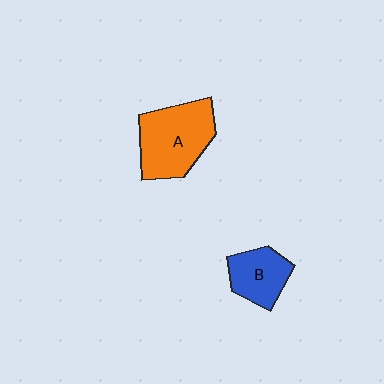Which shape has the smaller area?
Shape B (blue).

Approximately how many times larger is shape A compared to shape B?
Approximately 1.7 times.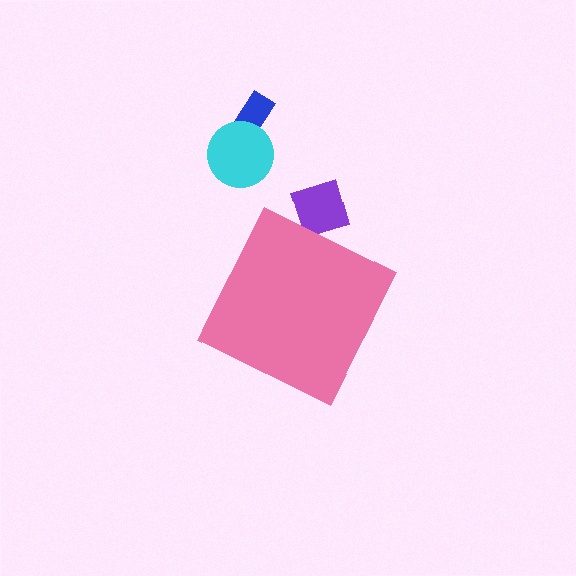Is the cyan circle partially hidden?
No, the cyan circle is fully visible.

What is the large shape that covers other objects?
A pink diamond.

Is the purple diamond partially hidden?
Yes, the purple diamond is partially hidden behind the pink diamond.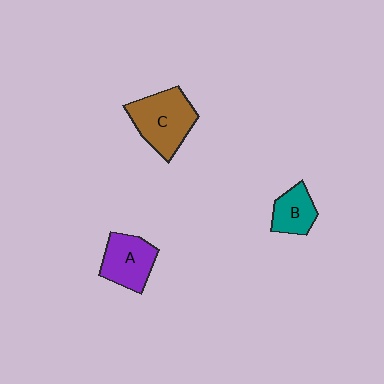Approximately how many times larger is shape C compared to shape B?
Approximately 1.8 times.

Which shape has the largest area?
Shape C (brown).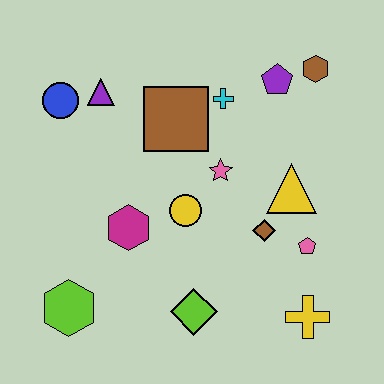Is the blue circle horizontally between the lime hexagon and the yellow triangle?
No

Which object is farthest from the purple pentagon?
The lime hexagon is farthest from the purple pentagon.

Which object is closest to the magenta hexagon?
The yellow circle is closest to the magenta hexagon.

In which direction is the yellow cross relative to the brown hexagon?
The yellow cross is below the brown hexagon.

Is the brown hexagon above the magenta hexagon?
Yes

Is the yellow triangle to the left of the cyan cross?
No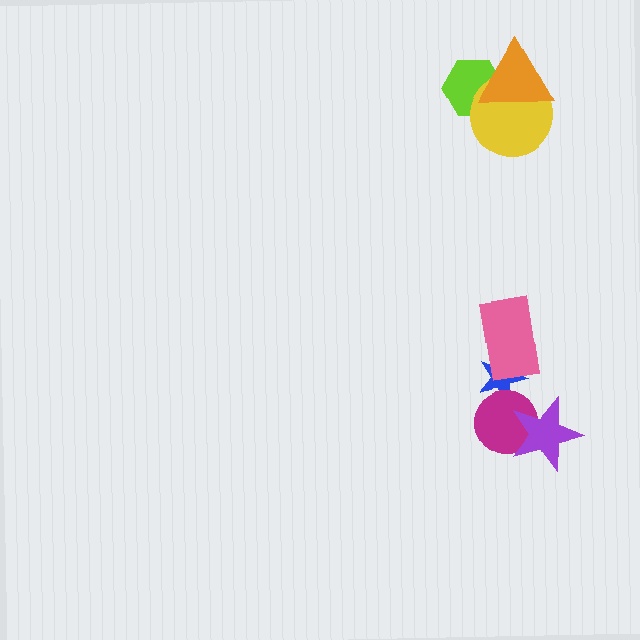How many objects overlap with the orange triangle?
2 objects overlap with the orange triangle.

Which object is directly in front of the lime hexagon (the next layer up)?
The yellow circle is directly in front of the lime hexagon.